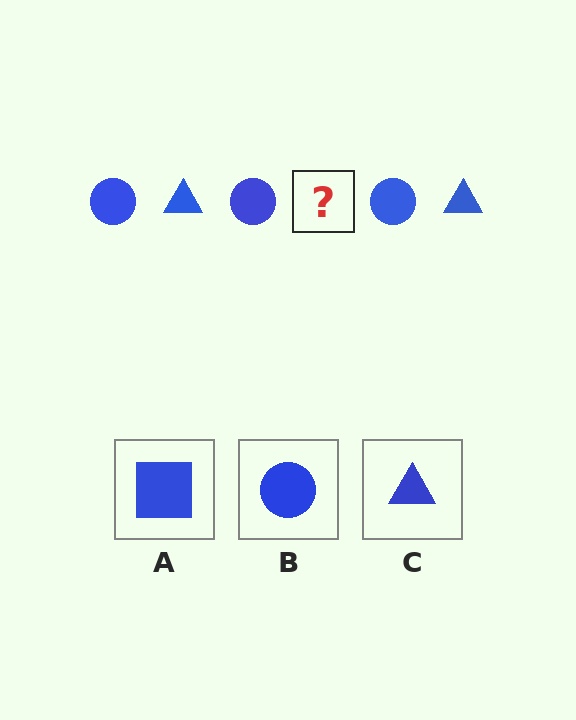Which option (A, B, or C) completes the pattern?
C.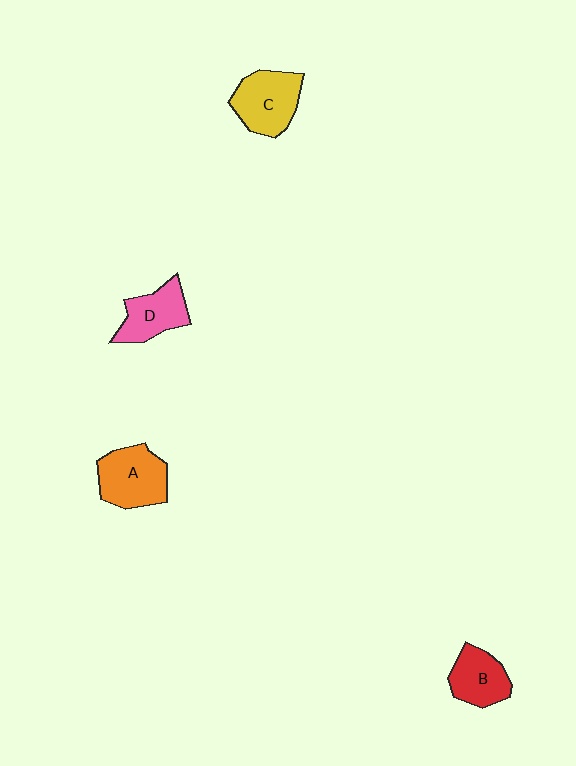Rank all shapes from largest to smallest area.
From largest to smallest: A (orange), C (yellow), D (pink), B (red).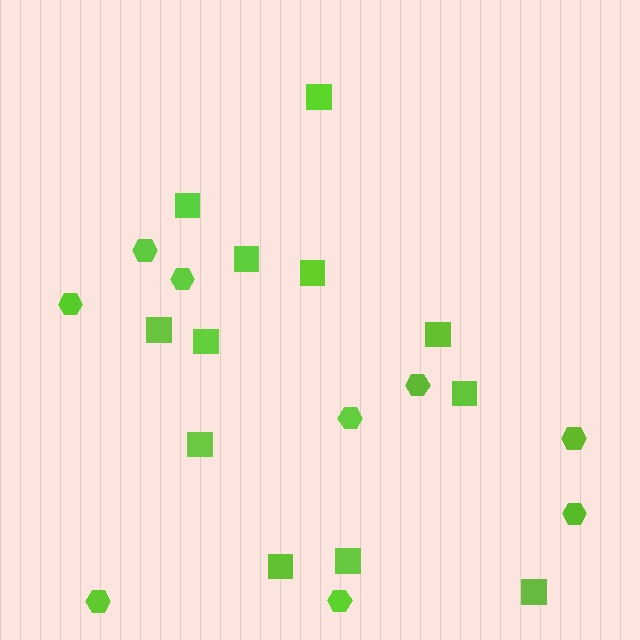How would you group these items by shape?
There are 2 groups: one group of hexagons (9) and one group of squares (12).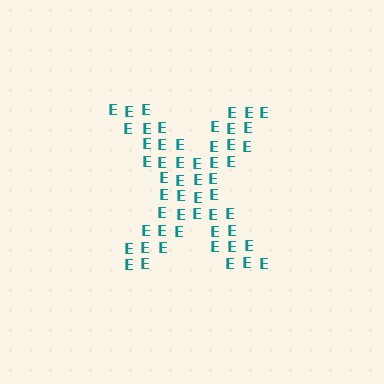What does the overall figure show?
The overall figure shows the letter X.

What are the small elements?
The small elements are letter E's.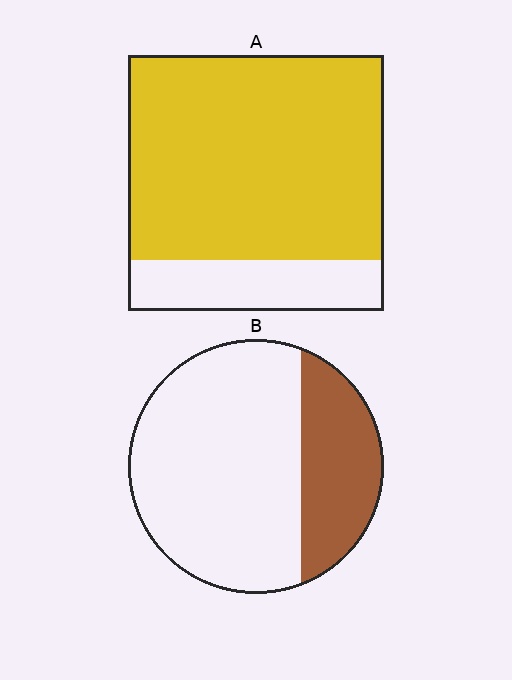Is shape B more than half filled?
No.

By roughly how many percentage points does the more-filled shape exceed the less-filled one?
By roughly 50 percentage points (A over B).